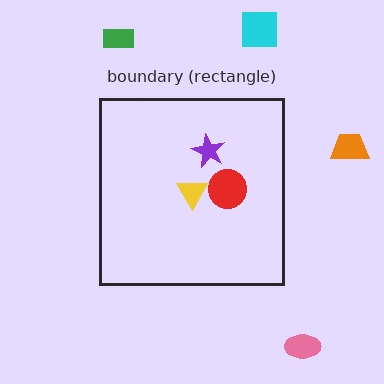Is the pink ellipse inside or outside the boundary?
Outside.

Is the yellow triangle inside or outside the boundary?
Inside.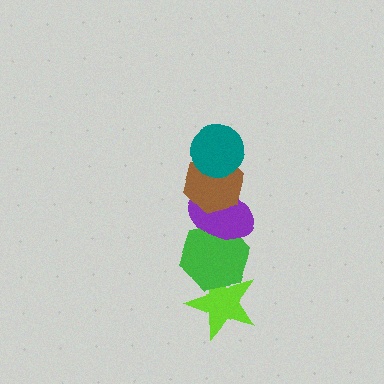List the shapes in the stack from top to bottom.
From top to bottom: the teal circle, the brown hexagon, the purple ellipse, the green hexagon, the lime star.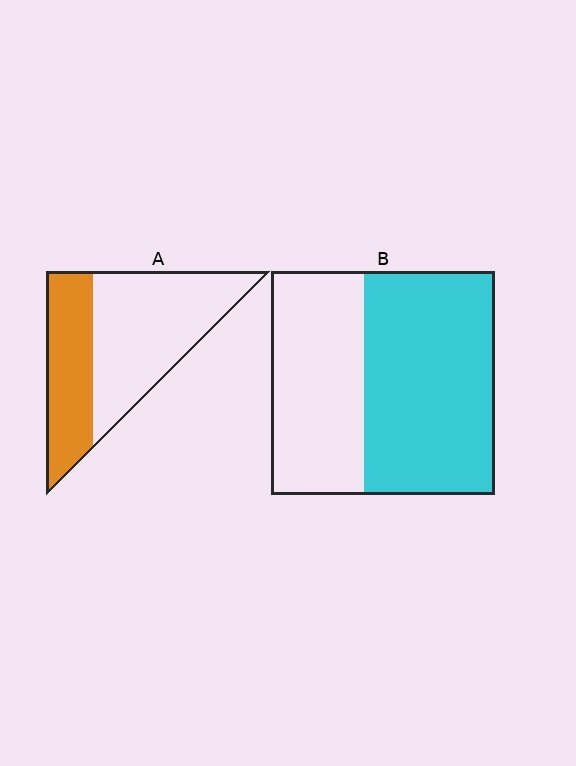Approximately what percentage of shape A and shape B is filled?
A is approximately 35% and B is approximately 60%.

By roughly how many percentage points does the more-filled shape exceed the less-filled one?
By roughly 20 percentage points (B over A).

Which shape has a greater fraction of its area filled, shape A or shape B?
Shape B.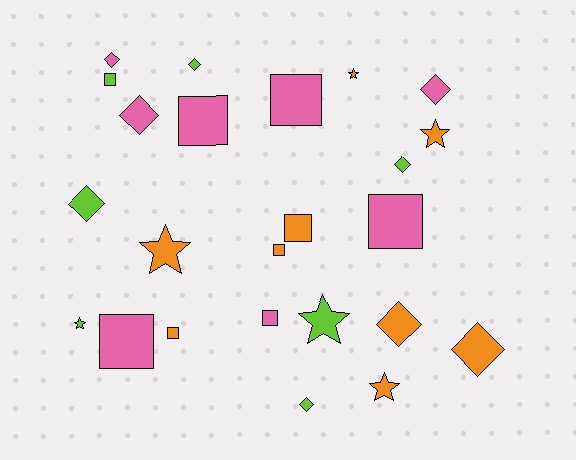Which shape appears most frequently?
Square, with 9 objects.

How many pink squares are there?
There are 5 pink squares.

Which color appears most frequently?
Orange, with 9 objects.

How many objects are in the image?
There are 24 objects.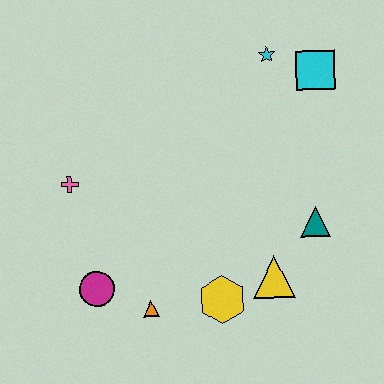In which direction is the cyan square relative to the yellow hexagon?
The cyan square is above the yellow hexagon.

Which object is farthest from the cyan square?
The magenta circle is farthest from the cyan square.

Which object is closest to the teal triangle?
The yellow triangle is closest to the teal triangle.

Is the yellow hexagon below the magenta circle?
Yes